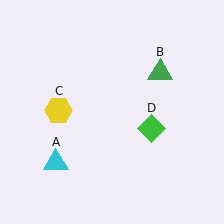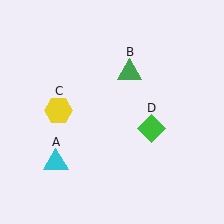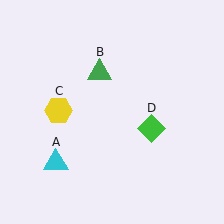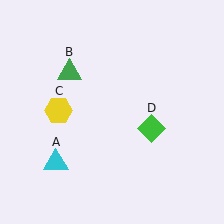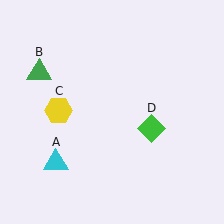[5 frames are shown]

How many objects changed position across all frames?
1 object changed position: green triangle (object B).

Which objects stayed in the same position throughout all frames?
Cyan triangle (object A) and yellow hexagon (object C) and green diamond (object D) remained stationary.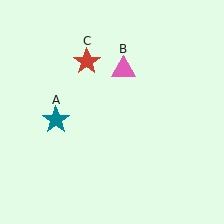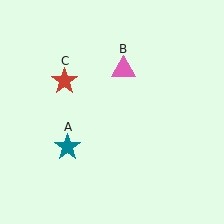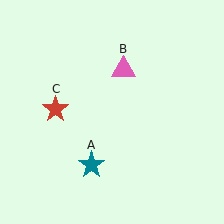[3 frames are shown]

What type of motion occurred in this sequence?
The teal star (object A), red star (object C) rotated counterclockwise around the center of the scene.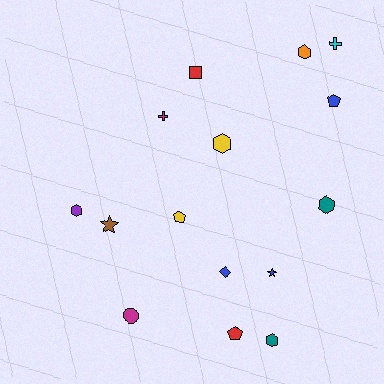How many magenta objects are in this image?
There are 2 magenta objects.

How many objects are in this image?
There are 15 objects.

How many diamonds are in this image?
There is 1 diamond.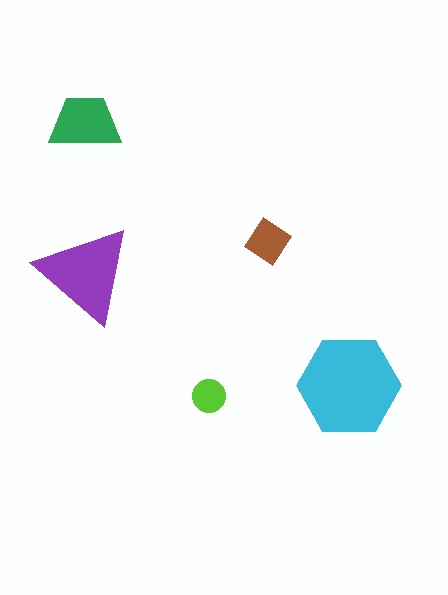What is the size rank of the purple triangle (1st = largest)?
2nd.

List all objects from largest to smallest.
The cyan hexagon, the purple triangle, the green trapezoid, the brown diamond, the lime circle.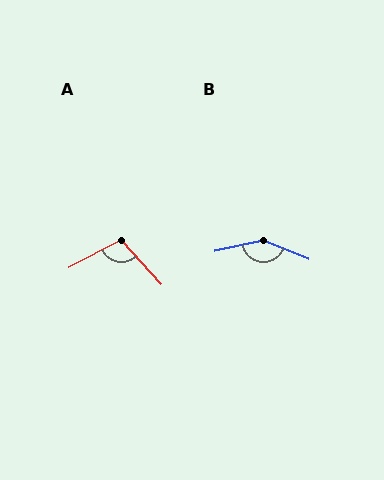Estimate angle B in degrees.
Approximately 145 degrees.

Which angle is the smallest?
A, at approximately 105 degrees.